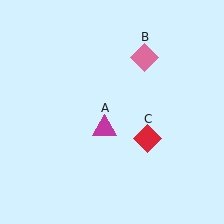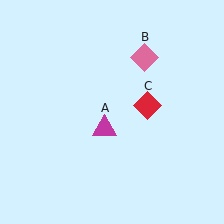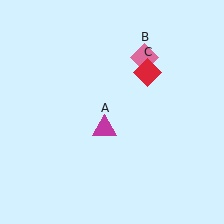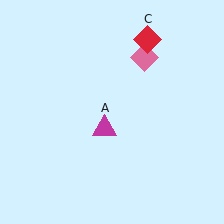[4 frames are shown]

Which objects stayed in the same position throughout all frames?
Magenta triangle (object A) and pink diamond (object B) remained stationary.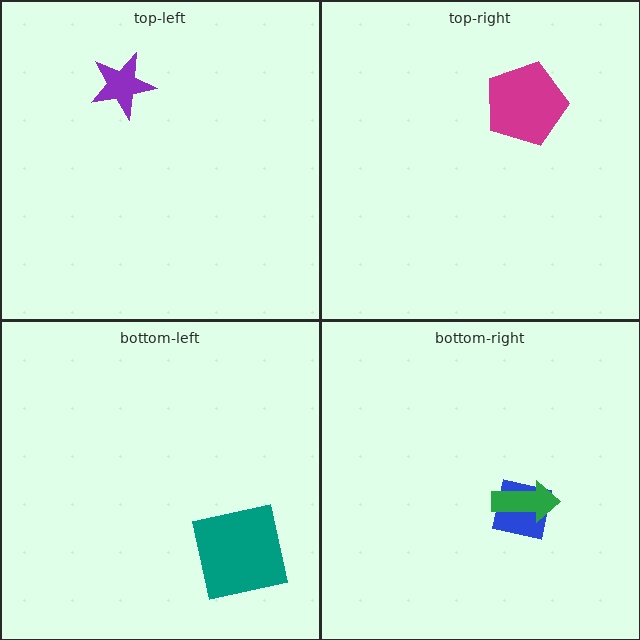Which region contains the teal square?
The bottom-left region.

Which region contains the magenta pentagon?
The top-right region.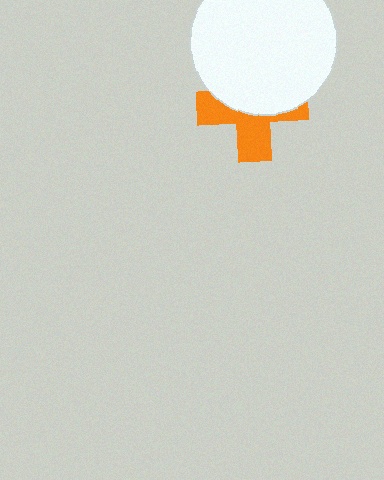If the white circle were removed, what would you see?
You would see the complete orange cross.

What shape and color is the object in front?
The object in front is a white circle.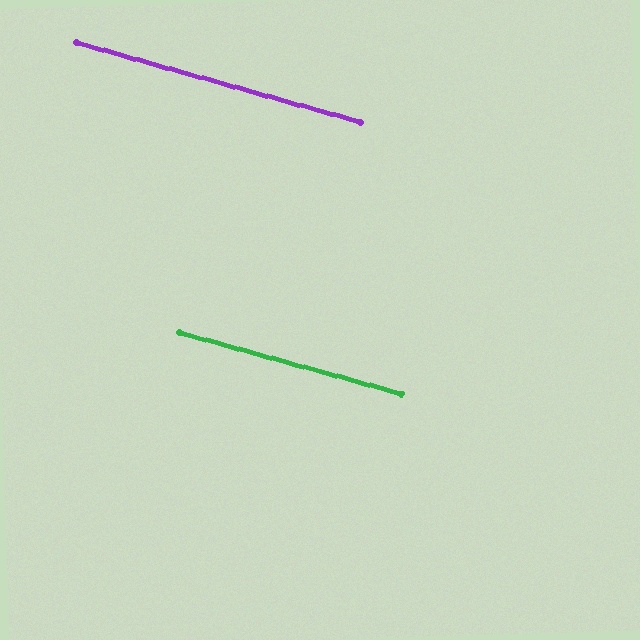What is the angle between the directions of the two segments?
Approximately 0 degrees.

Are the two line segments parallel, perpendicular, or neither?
Parallel — their directions differ by only 0.2°.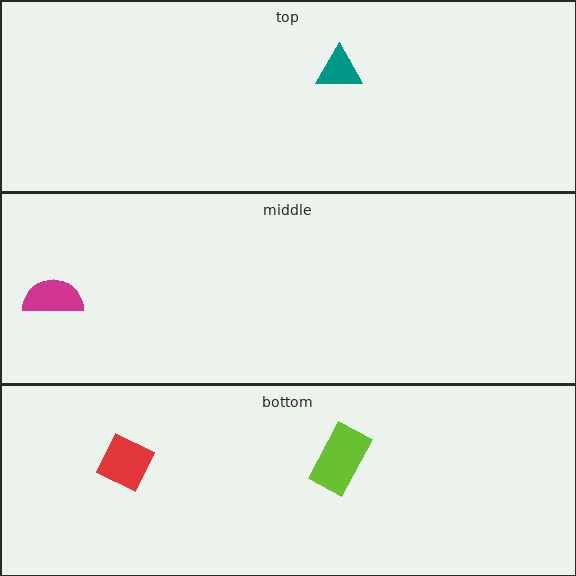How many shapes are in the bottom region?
2.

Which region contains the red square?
The bottom region.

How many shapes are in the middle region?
1.